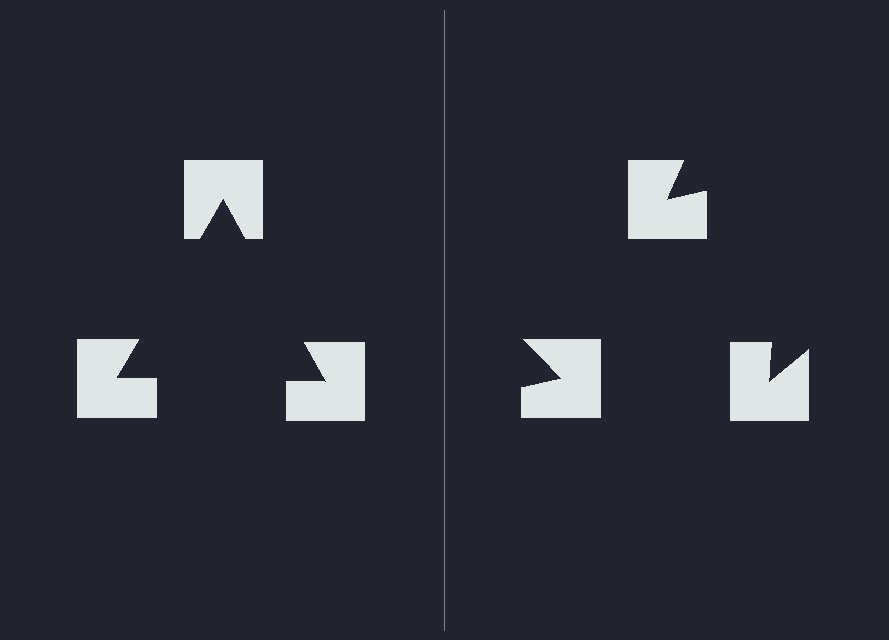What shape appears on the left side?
An illusory triangle.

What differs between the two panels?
The notched squares are positioned identically on both sides; only the wedge orientations differ. On the left they align to a triangle; on the right they are misaligned.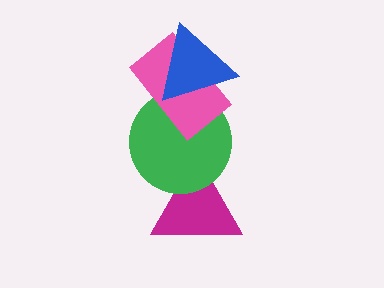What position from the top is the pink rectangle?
The pink rectangle is 2nd from the top.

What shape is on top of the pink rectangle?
The blue triangle is on top of the pink rectangle.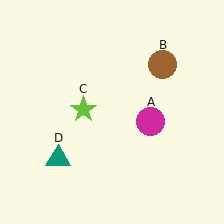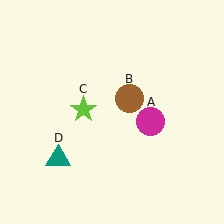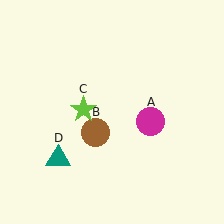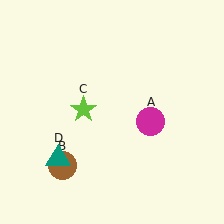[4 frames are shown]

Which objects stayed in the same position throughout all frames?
Magenta circle (object A) and lime star (object C) and teal triangle (object D) remained stationary.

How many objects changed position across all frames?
1 object changed position: brown circle (object B).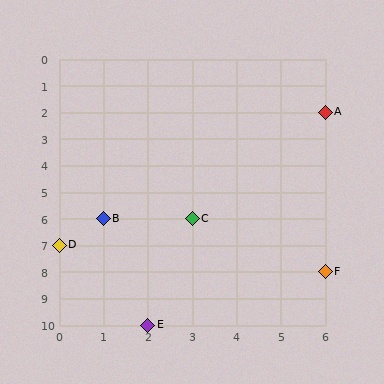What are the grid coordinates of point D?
Point D is at grid coordinates (0, 7).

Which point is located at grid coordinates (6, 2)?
Point A is at (6, 2).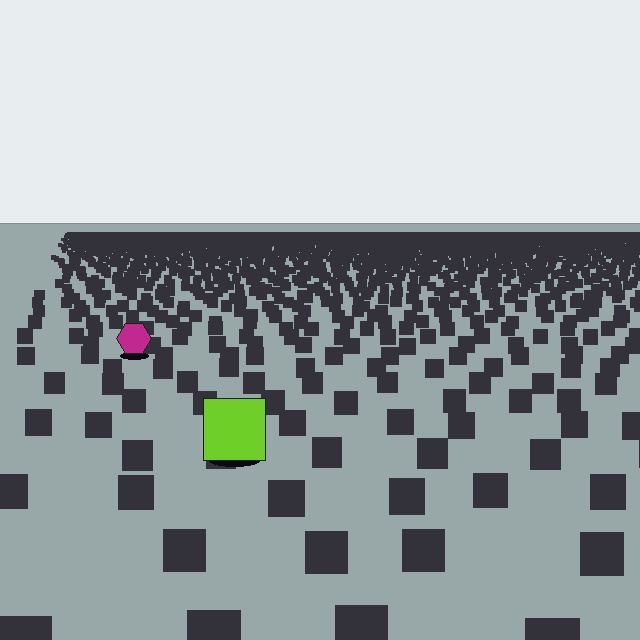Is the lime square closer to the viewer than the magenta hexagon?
Yes. The lime square is closer — you can tell from the texture gradient: the ground texture is coarser near it.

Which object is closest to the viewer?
The lime square is closest. The texture marks near it are larger and more spread out.